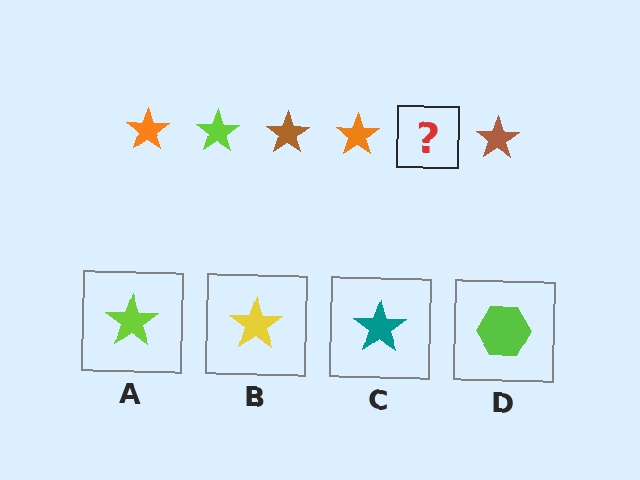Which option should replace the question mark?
Option A.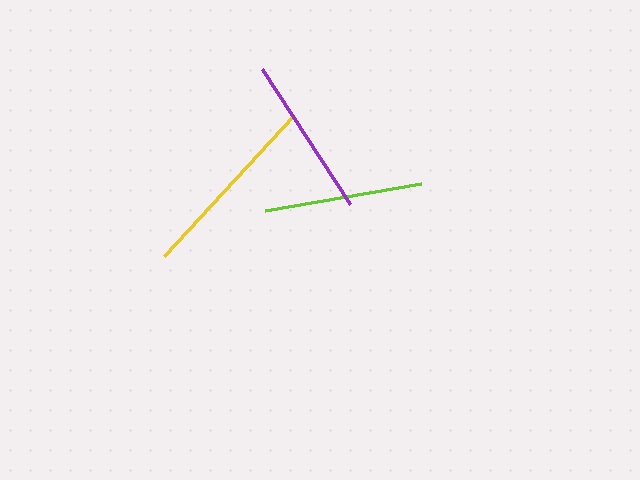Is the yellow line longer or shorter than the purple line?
The yellow line is longer than the purple line.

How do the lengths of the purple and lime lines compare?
The purple and lime lines are approximately the same length.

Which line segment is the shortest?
The lime line is the shortest at approximately 158 pixels.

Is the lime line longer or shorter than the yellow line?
The yellow line is longer than the lime line.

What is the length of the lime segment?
The lime segment is approximately 158 pixels long.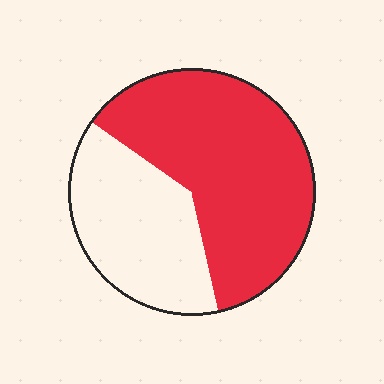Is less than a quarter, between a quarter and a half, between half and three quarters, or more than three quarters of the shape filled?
Between half and three quarters.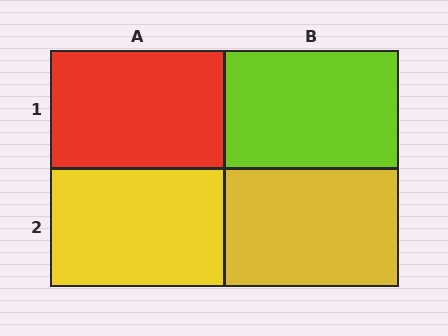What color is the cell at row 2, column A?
Yellow.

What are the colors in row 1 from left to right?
Red, lime.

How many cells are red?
1 cell is red.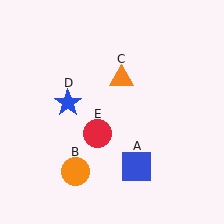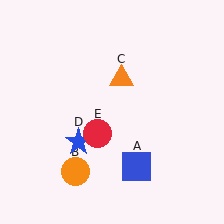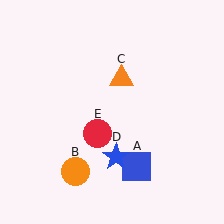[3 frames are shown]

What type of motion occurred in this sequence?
The blue star (object D) rotated counterclockwise around the center of the scene.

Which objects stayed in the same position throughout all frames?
Blue square (object A) and orange circle (object B) and orange triangle (object C) and red circle (object E) remained stationary.